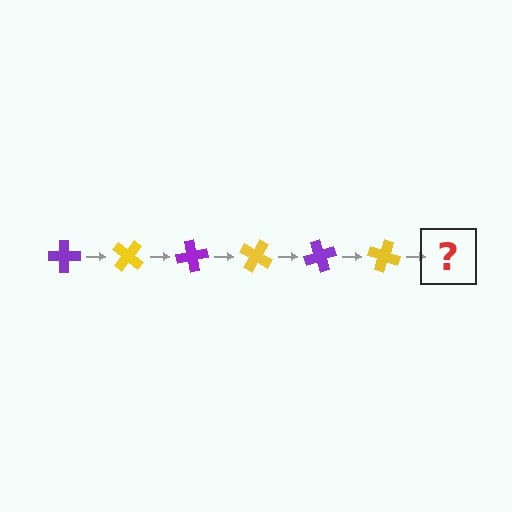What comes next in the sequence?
The next element should be a purple cross, rotated 240 degrees from the start.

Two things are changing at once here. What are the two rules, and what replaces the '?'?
The two rules are that it rotates 40 degrees each step and the color cycles through purple and yellow. The '?' should be a purple cross, rotated 240 degrees from the start.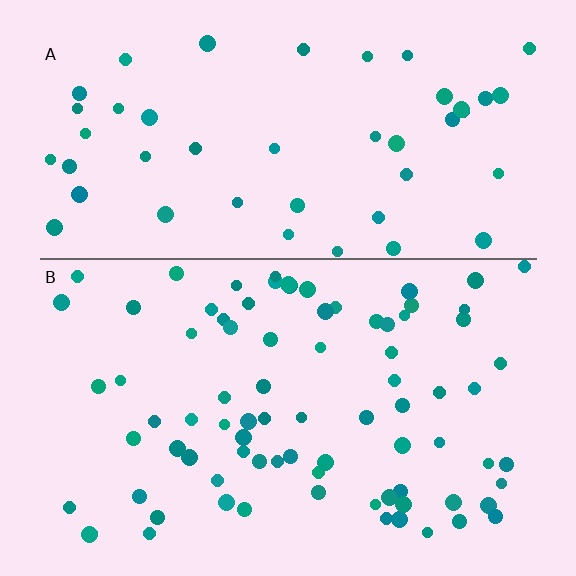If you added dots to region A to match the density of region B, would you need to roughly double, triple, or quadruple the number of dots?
Approximately double.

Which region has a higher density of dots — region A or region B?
B (the bottom).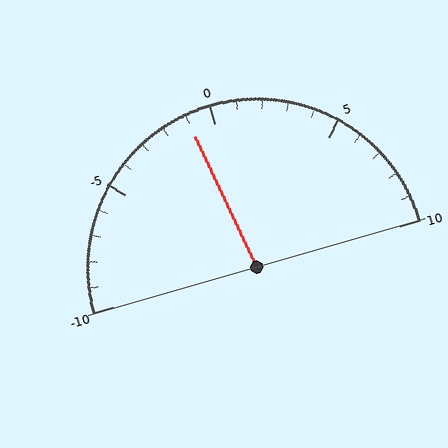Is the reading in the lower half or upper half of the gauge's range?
The reading is in the lower half of the range (-10 to 10).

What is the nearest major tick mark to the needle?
The nearest major tick mark is 0.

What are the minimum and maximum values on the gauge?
The gauge ranges from -10 to 10.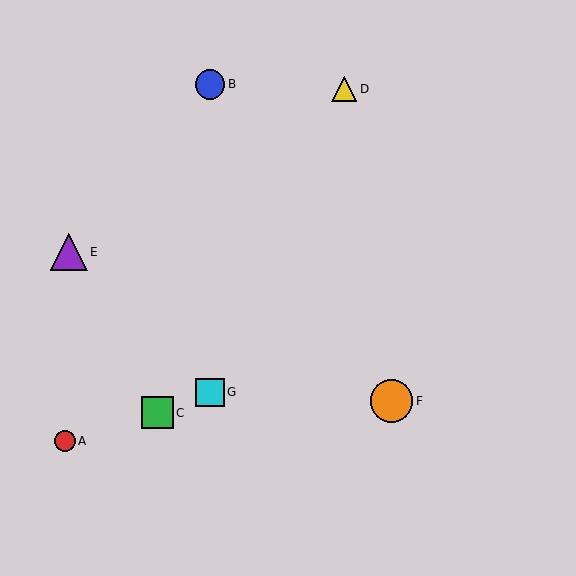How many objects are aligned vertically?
2 objects (B, G) are aligned vertically.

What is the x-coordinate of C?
Object C is at x≈157.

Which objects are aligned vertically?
Objects B, G are aligned vertically.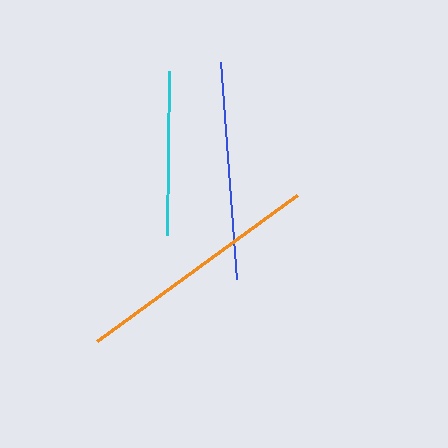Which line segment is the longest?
The orange line is the longest at approximately 247 pixels.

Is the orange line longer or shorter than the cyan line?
The orange line is longer than the cyan line.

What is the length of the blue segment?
The blue segment is approximately 217 pixels long.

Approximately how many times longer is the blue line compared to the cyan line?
The blue line is approximately 1.3 times the length of the cyan line.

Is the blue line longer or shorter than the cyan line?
The blue line is longer than the cyan line.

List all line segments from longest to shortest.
From longest to shortest: orange, blue, cyan.